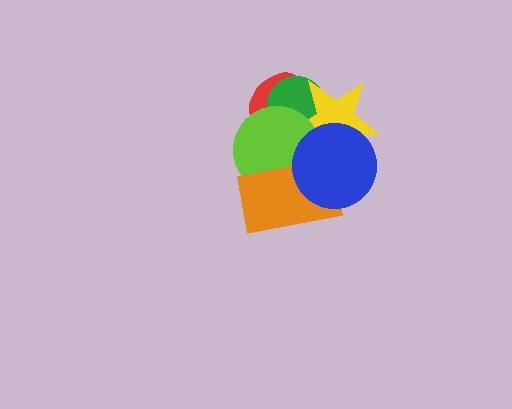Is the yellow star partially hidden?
Yes, it is partially covered by another shape.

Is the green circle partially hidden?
Yes, it is partially covered by another shape.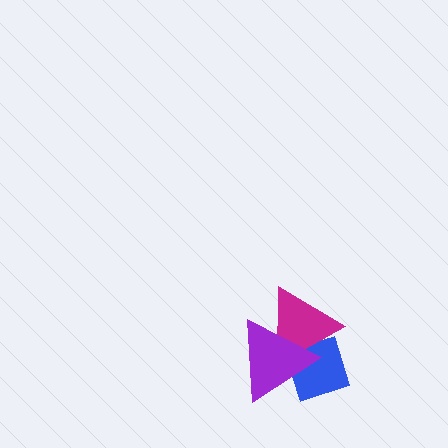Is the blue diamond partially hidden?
Yes, it is partially covered by another shape.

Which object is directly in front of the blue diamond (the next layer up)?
The magenta triangle is directly in front of the blue diamond.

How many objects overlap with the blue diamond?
2 objects overlap with the blue diamond.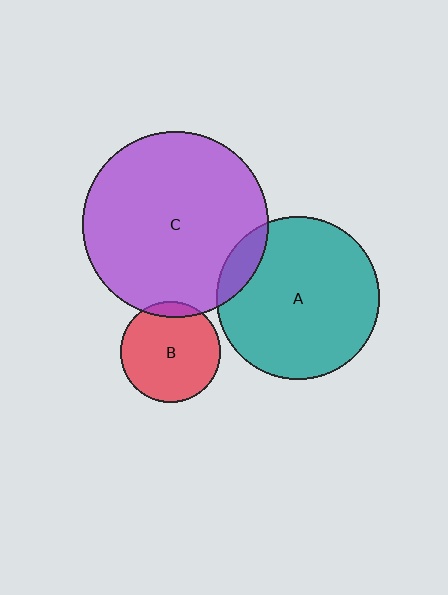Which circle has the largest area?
Circle C (purple).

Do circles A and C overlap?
Yes.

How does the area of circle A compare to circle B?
Approximately 2.7 times.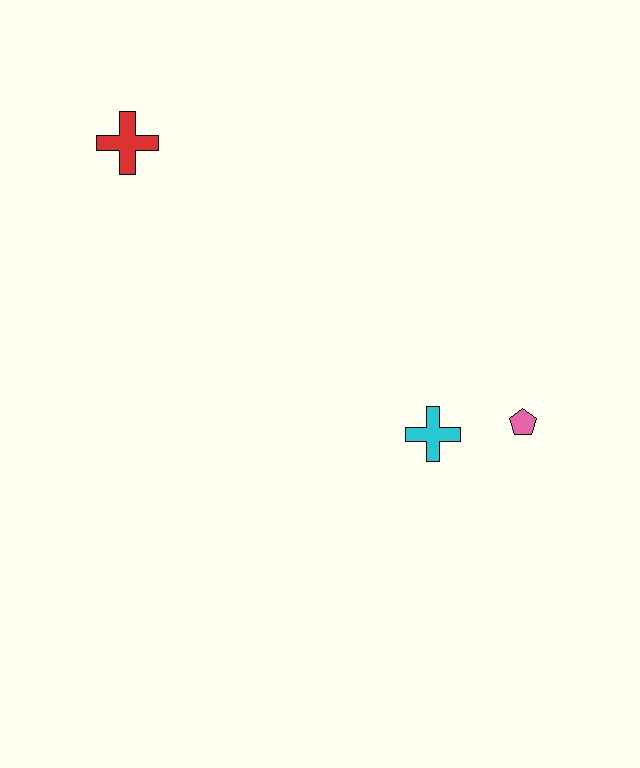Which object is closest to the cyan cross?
The pink pentagon is closest to the cyan cross.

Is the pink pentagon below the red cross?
Yes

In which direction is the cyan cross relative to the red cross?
The cyan cross is to the right of the red cross.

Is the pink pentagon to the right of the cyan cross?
Yes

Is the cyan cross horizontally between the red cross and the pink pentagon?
Yes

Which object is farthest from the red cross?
The pink pentagon is farthest from the red cross.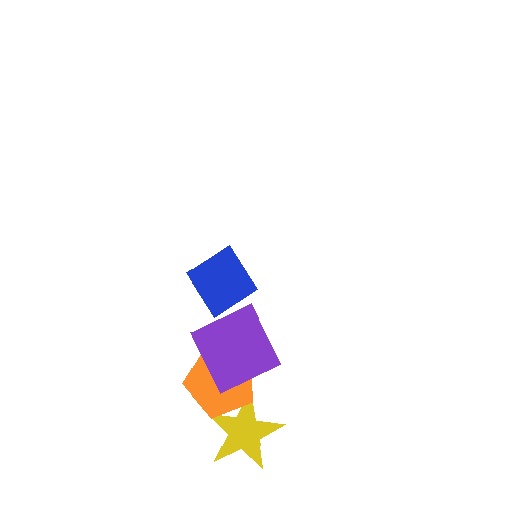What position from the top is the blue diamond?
The blue diamond is 1st from the top.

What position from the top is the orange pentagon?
The orange pentagon is 3rd from the top.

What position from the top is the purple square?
The purple square is 2nd from the top.